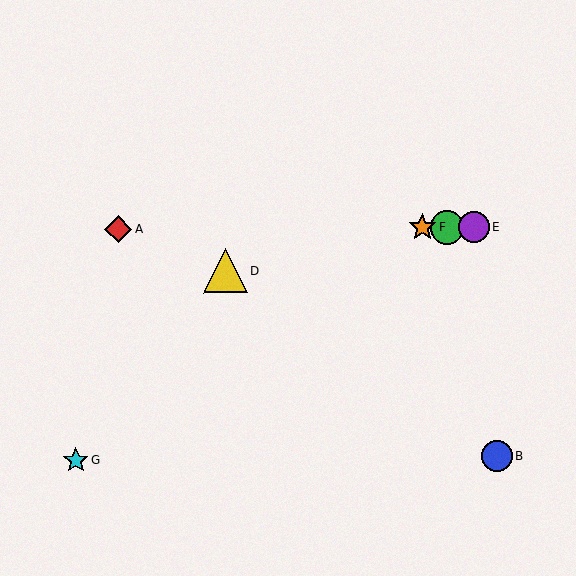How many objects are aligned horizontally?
4 objects (A, C, E, F) are aligned horizontally.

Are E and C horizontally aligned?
Yes, both are at y≈227.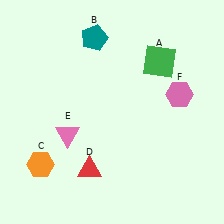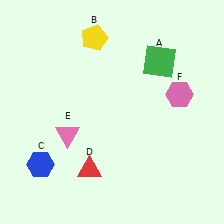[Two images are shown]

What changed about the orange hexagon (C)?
In Image 1, C is orange. In Image 2, it changed to blue.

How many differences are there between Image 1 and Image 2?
There are 2 differences between the two images.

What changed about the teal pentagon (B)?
In Image 1, B is teal. In Image 2, it changed to yellow.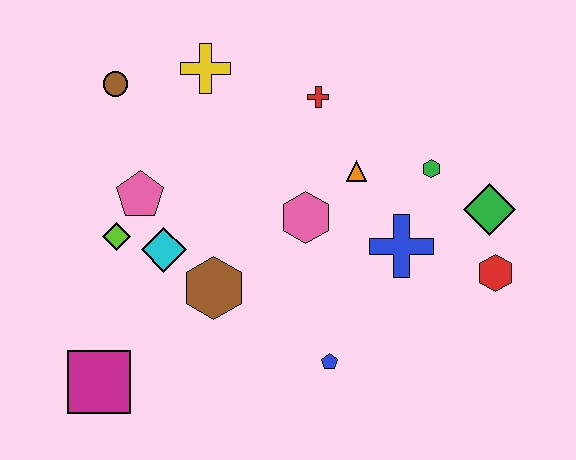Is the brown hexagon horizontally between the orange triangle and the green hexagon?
No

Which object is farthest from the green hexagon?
The magenta square is farthest from the green hexagon.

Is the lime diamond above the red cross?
No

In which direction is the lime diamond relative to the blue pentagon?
The lime diamond is to the left of the blue pentagon.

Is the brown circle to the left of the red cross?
Yes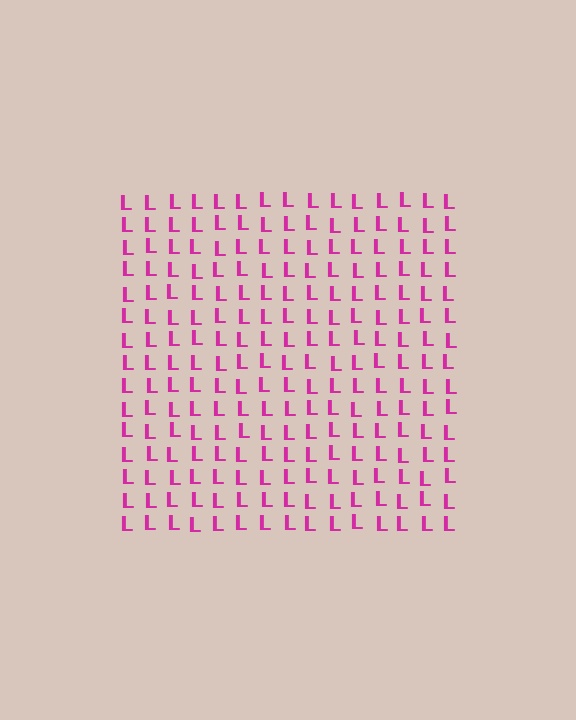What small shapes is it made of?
It is made of small letter L's.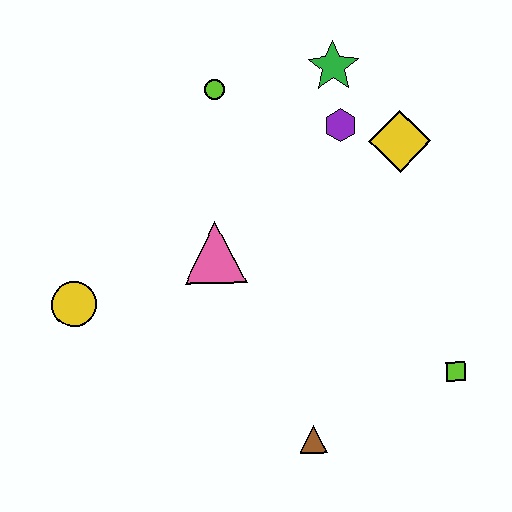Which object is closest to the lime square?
The brown triangle is closest to the lime square.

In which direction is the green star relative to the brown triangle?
The green star is above the brown triangle.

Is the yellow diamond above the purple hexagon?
No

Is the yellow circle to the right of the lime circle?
No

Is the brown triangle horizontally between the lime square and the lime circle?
Yes